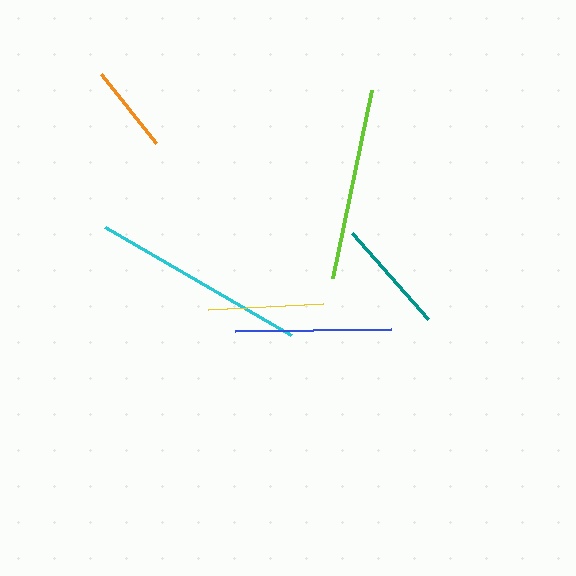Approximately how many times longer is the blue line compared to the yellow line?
The blue line is approximately 1.3 times the length of the yellow line.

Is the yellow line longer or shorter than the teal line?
The yellow line is longer than the teal line.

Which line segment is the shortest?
The orange line is the shortest at approximately 89 pixels.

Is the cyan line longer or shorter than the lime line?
The cyan line is longer than the lime line.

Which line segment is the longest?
The cyan line is the longest at approximately 216 pixels.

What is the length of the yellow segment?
The yellow segment is approximately 116 pixels long.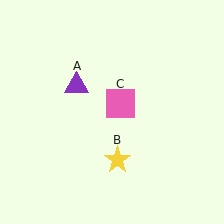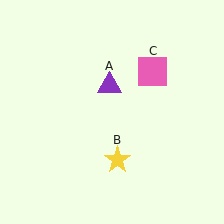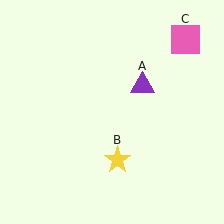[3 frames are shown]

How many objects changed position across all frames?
2 objects changed position: purple triangle (object A), pink square (object C).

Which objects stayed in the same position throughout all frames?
Yellow star (object B) remained stationary.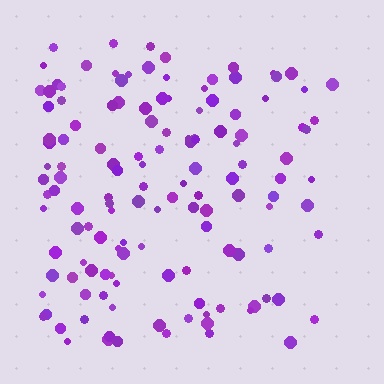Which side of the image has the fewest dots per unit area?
The right.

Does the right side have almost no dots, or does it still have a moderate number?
Still a moderate number, just noticeably fewer than the left.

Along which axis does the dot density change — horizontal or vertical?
Horizontal.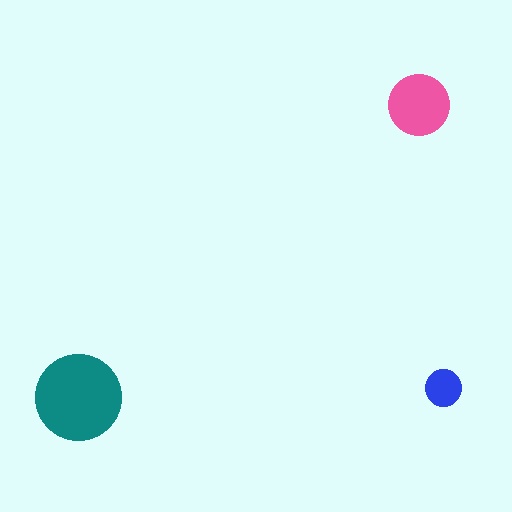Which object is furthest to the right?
The blue circle is rightmost.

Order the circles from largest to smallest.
the teal one, the pink one, the blue one.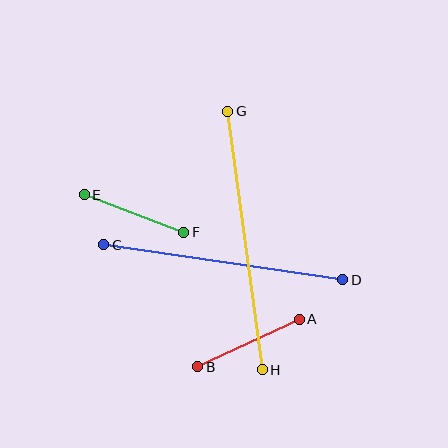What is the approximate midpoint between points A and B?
The midpoint is at approximately (248, 343) pixels.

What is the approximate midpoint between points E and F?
The midpoint is at approximately (134, 214) pixels.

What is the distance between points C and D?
The distance is approximately 242 pixels.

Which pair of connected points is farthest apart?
Points G and H are farthest apart.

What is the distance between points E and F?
The distance is approximately 107 pixels.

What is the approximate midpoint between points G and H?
The midpoint is at approximately (245, 241) pixels.